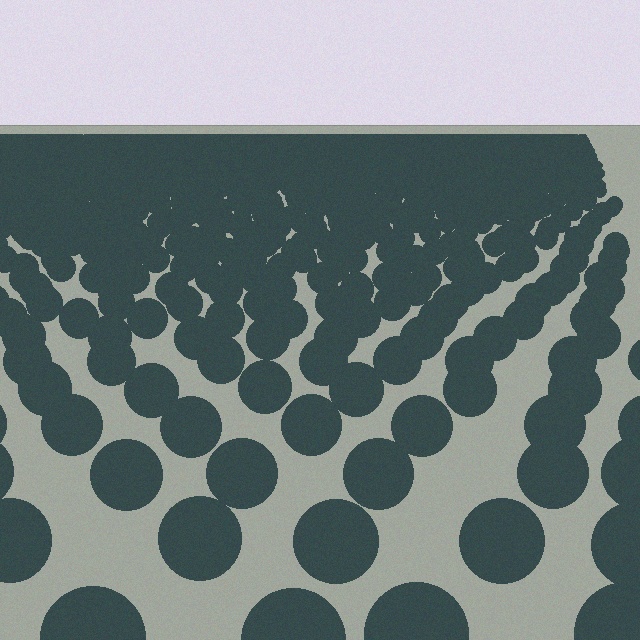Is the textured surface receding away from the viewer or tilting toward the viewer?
The surface is receding away from the viewer. Texture elements get smaller and denser toward the top.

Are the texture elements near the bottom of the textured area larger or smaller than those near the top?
Larger. Near the bottom, elements are closer to the viewer and appear at a bigger on-screen size.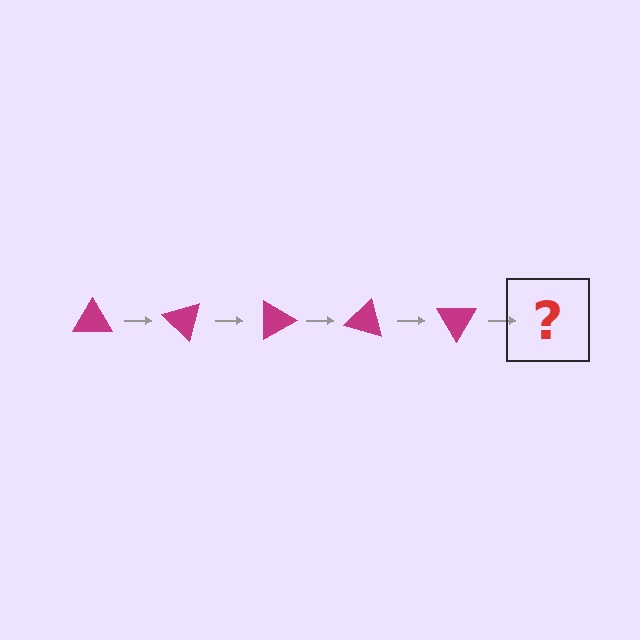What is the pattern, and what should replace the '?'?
The pattern is that the triangle rotates 45 degrees each step. The '?' should be a magenta triangle rotated 225 degrees.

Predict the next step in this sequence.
The next step is a magenta triangle rotated 225 degrees.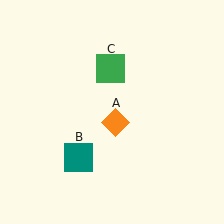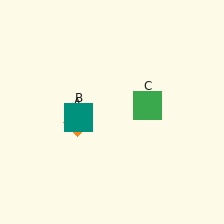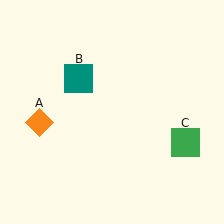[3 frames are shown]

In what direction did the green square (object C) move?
The green square (object C) moved down and to the right.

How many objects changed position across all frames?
3 objects changed position: orange diamond (object A), teal square (object B), green square (object C).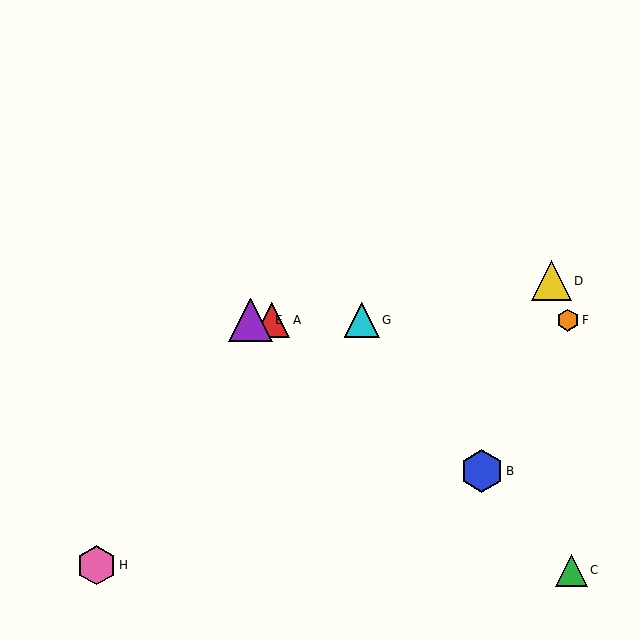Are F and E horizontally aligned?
Yes, both are at y≈320.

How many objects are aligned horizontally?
4 objects (A, E, F, G) are aligned horizontally.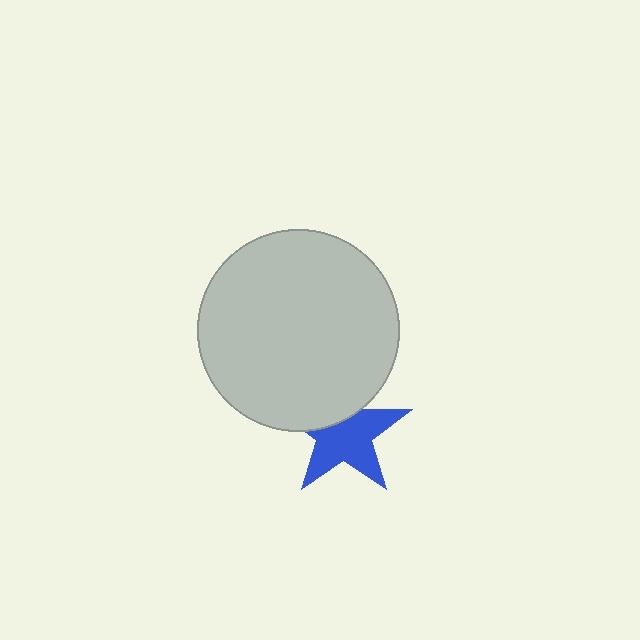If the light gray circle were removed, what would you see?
You would see the complete blue star.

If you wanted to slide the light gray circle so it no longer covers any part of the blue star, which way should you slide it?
Slide it up — that is the most direct way to separate the two shapes.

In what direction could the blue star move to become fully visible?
The blue star could move down. That would shift it out from behind the light gray circle entirely.